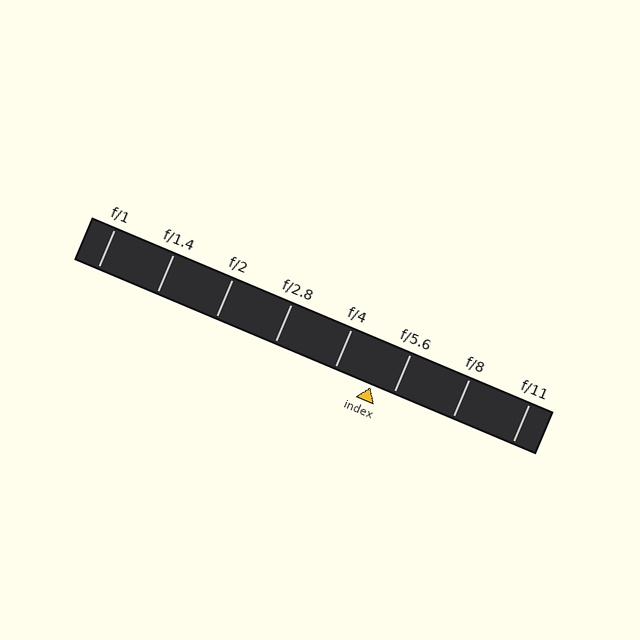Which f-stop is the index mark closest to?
The index mark is closest to f/5.6.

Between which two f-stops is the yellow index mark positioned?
The index mark is between f/4 and f/5.6.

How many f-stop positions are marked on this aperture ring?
There are 8 f-stop positions marked.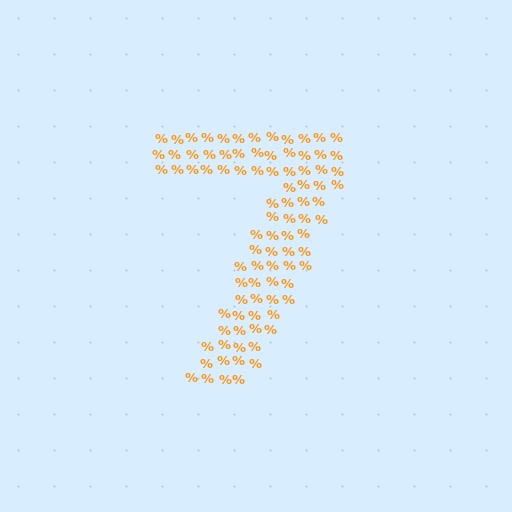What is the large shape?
The large shape is the digit 7.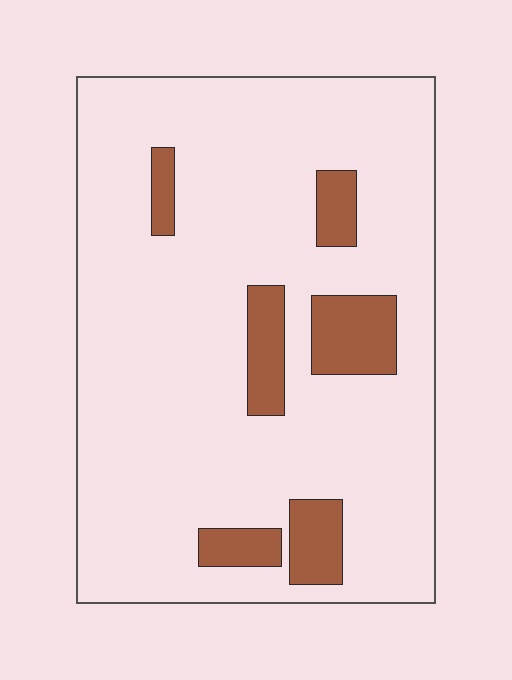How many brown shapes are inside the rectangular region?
6.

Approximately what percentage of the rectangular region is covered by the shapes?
Approximately 15%.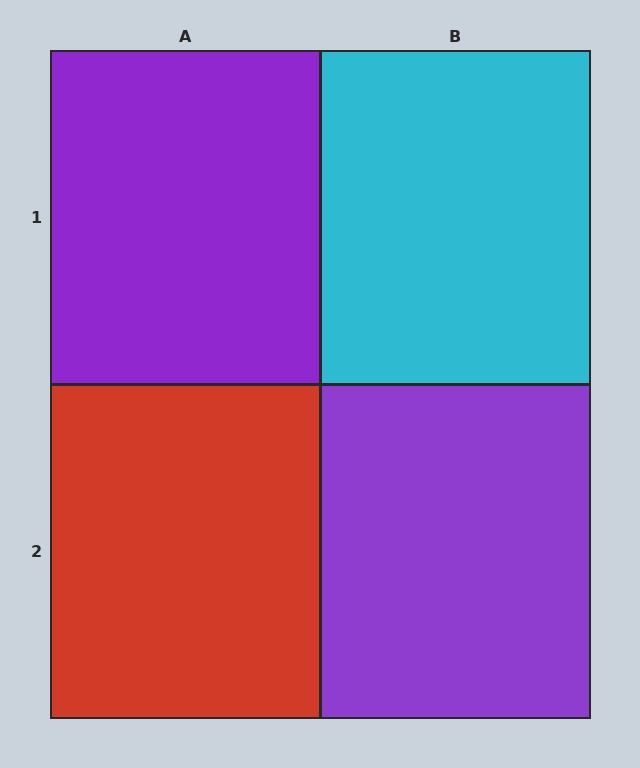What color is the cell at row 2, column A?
Red.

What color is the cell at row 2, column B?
Purple.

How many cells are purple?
2 cells are purple.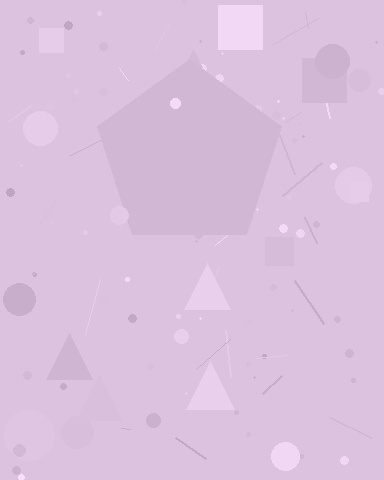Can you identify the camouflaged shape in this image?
The camouflaged shape is a pentagon.